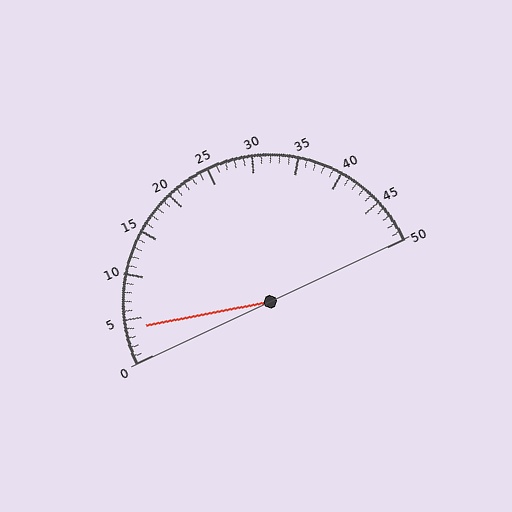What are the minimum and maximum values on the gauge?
The gauge ranges from 0 to 50.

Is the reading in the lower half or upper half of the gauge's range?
The reading is in the lower half of the range (0 to 50).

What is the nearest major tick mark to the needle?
The nearest major tick mark is 5.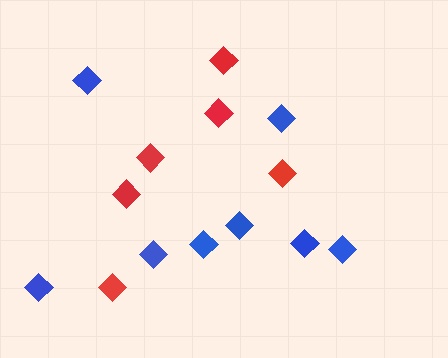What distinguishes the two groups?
There are 2 groups: one group of red diamonds (6) and one group of blue diamonds (8).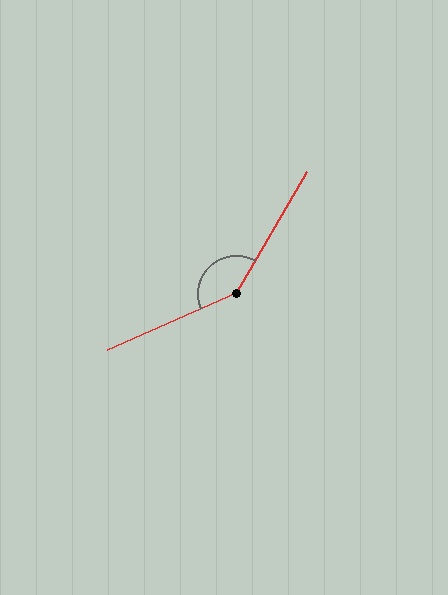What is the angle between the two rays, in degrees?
Approximately 144 degrees.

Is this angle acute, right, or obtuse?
It is obtuse.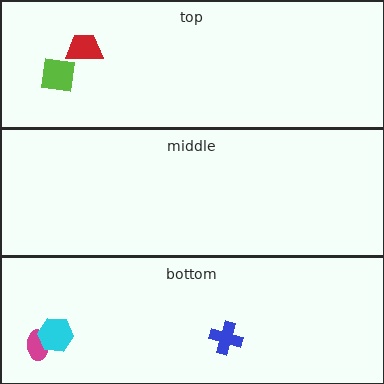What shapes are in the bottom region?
The blue cross, the magenta ellipse, the cyan hexagon.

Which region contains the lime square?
The top region.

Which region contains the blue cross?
The bottom region.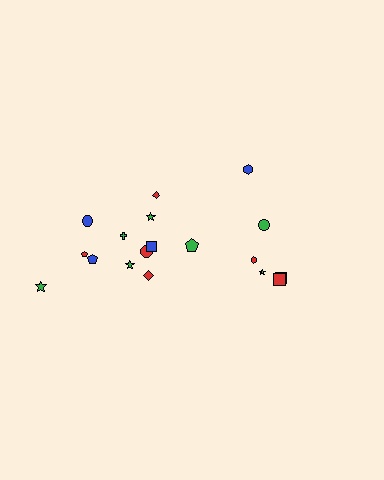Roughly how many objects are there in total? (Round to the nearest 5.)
Roughly 20 objects in total.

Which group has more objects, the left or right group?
The left group.